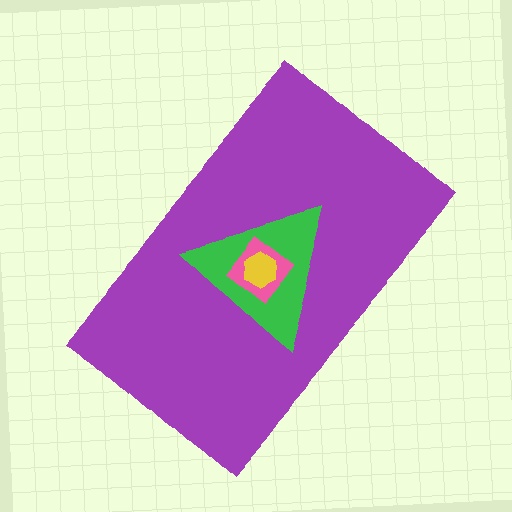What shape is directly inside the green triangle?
The pink diamond.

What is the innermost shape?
The yellow hexagon.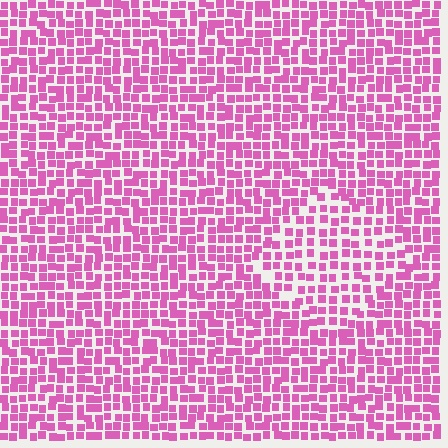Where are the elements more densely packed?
The elements are more densely packed outside the diamond boundary.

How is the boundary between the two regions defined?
The boundary is defined by a change in element density (approximately 1.5x ratio). All elements are the same color, size, and shape.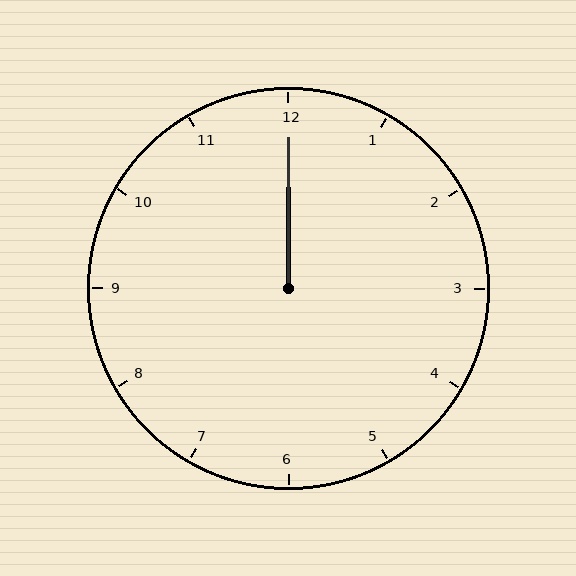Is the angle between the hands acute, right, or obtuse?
It is acute.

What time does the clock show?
12:00.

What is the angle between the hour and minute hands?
Approximately 0 degrees.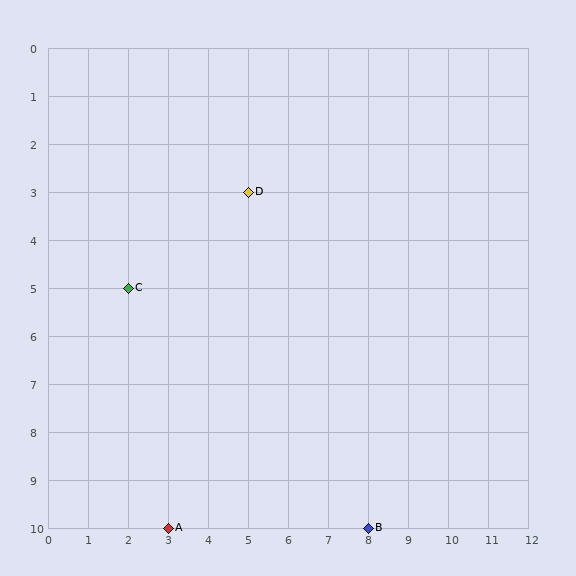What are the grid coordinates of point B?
Point B is at grid coordinates (8, 10).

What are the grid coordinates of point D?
Point D is at grid coordinates (5, 3).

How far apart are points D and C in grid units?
Points D and C are 3 columns and 2 rows apart (about 3.6 grid units diagonally).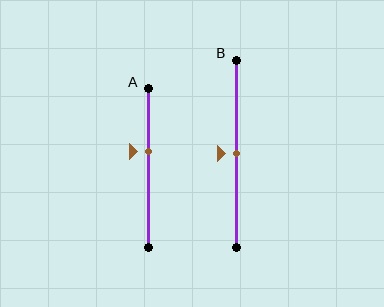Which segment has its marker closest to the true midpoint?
Segment B has its marker closest to the true midpoint.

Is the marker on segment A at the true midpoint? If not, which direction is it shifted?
No, the marker on segment A is shifted upward by about 10% of the segment length.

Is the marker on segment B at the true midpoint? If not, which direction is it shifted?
Yes, the marker on segment B is at the true midpoint.